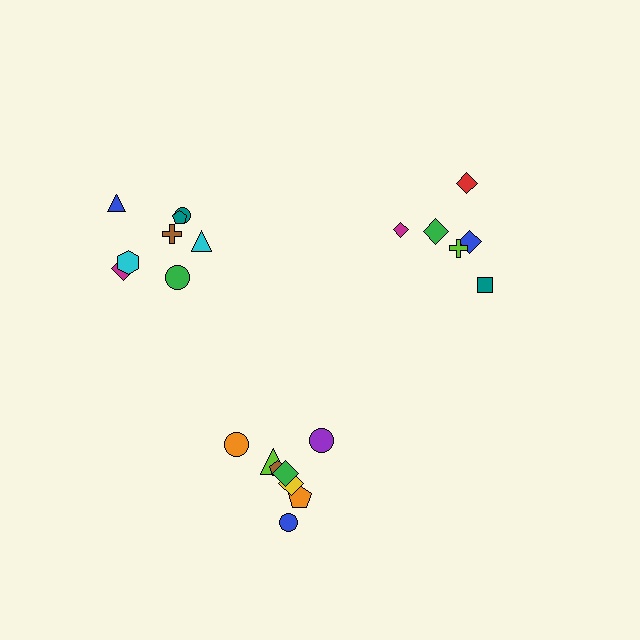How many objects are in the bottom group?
There are 8 objects.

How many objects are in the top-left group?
There are 8 objects.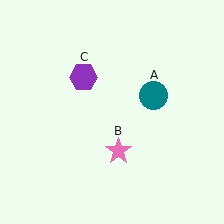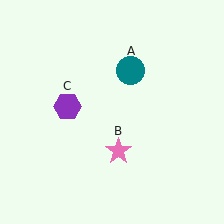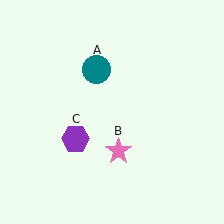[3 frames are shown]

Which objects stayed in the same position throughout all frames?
Pink star (object B) remained stationary.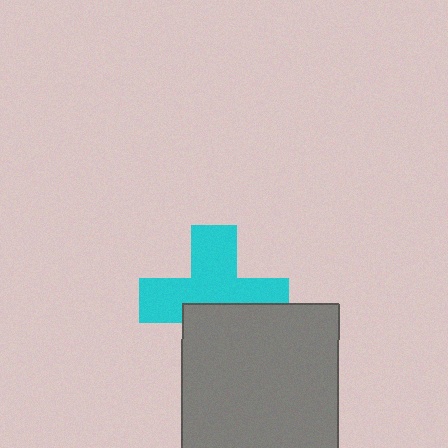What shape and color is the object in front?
The object in front is a gray square.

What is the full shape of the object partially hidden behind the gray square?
The partially hidden object is a cyan cross.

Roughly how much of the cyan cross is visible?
About half of it is visible (roughly 61%).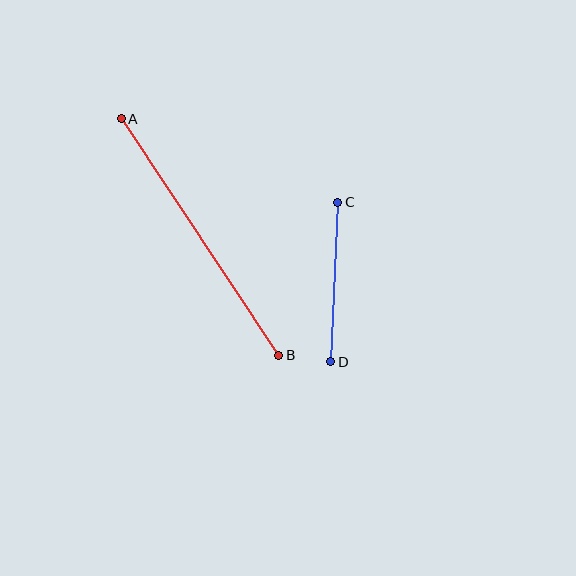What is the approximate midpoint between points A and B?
The midpoint is at approximately (200, 237) pixels.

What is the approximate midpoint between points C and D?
The midpoint is at approximately (334, 282) pixels.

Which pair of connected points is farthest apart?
Points A and B are farthest apart.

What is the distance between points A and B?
The distance is approximately 284 pixels.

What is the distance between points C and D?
The distance is approximately 160 pixels.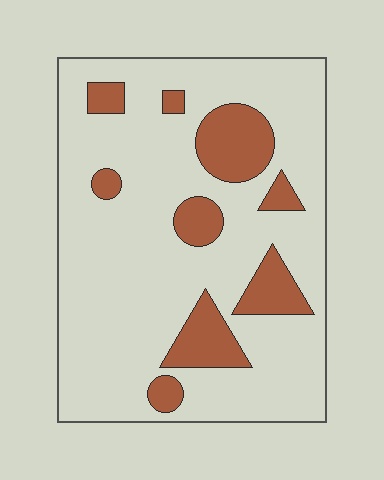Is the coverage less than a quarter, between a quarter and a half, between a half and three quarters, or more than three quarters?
Less than a quarter.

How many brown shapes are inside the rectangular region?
9.